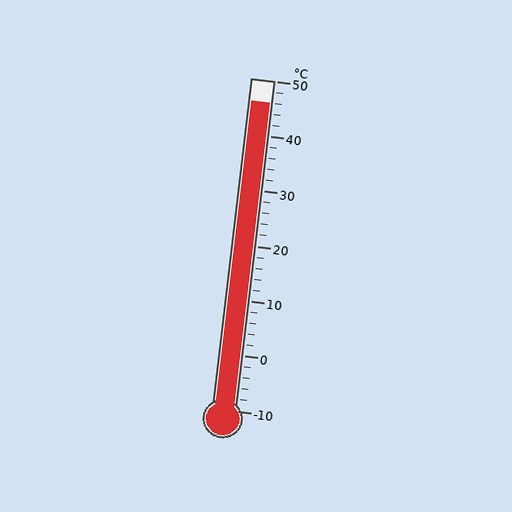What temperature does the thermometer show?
The thermometer shows approximately 46°C.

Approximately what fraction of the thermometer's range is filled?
The thermometer is filled to approximately 95% of its range.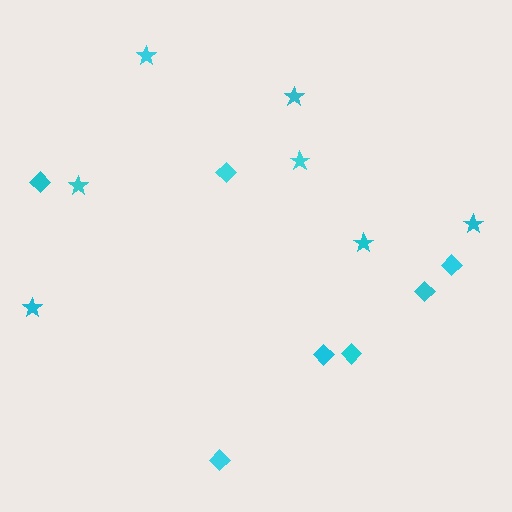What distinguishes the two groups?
There are 2 groups: one group of diamonds (7) and one group of stars (7).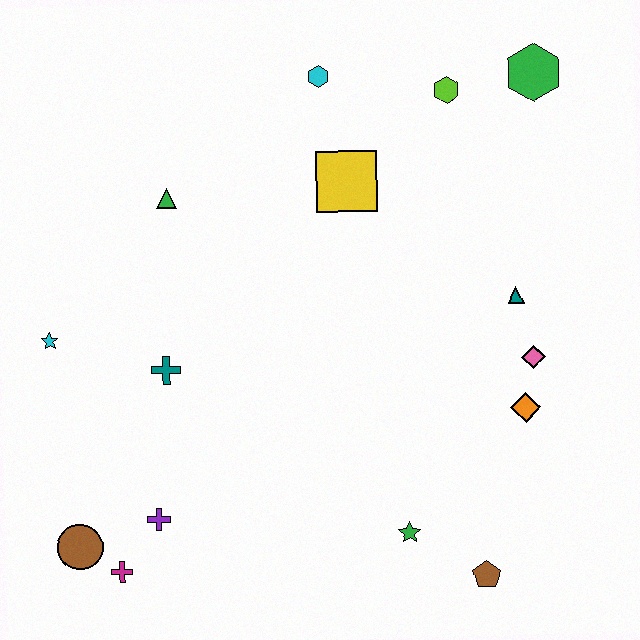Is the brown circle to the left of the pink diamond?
Yes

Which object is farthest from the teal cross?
The green hexagon is farthest from the teal cross.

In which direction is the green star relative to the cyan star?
The green star is to the right of the cyan star.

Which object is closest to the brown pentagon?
The green star is closest to the brown pentagon.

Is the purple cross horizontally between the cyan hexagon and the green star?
No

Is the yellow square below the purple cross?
No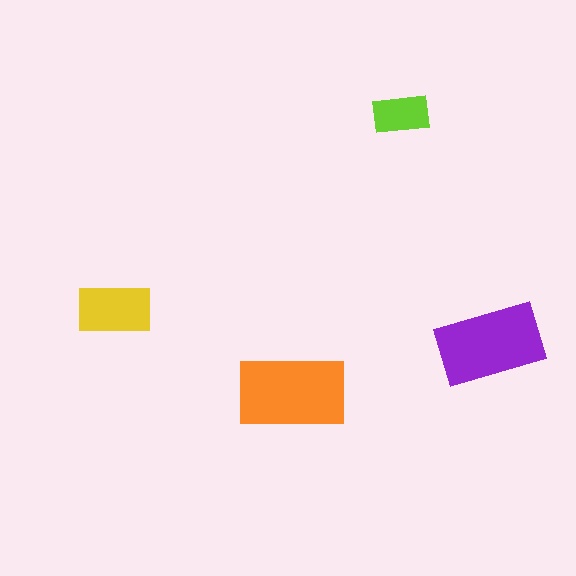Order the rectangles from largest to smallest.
the orange one, the purple one, the yellow one, the lime one.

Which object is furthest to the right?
The purple rectangle is rightmost.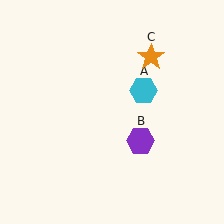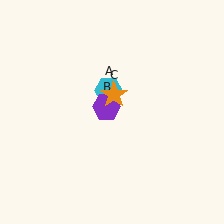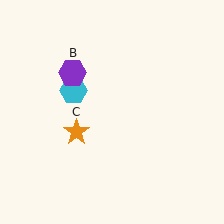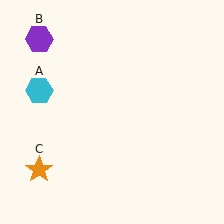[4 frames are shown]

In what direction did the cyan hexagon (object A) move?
The cyan hexagon (object A) moved left.